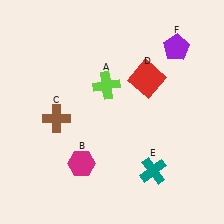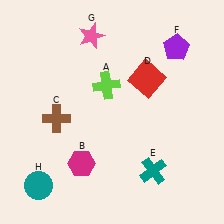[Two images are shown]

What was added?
A pink star (G), a teal circle (H) were added in Image 2.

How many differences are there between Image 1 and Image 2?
There are 2 differences between the two images.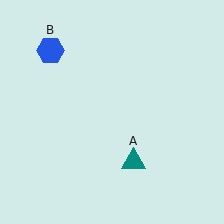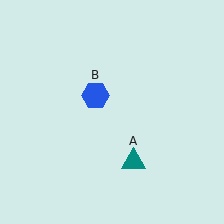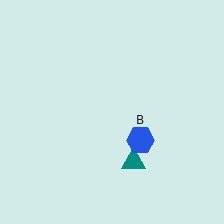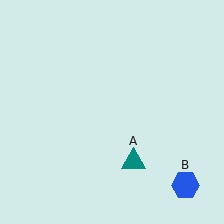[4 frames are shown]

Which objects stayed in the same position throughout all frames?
Teal triangle (object A) remained stationary.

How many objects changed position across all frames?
1 object changed position: blue hexagon (object B).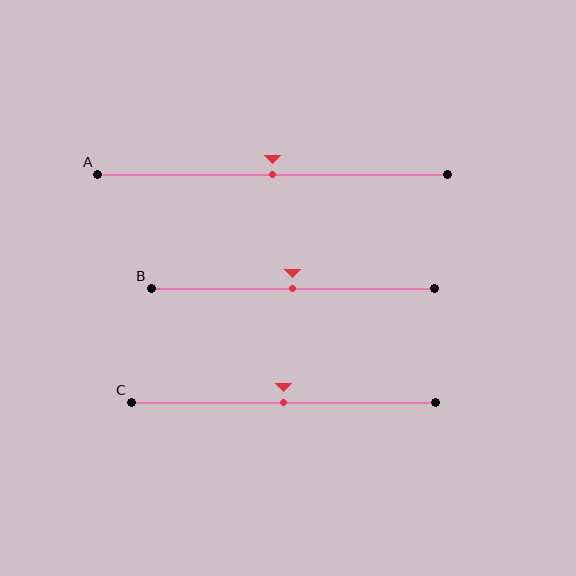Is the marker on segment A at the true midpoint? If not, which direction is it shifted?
Yes, the marker on segment A is at the true midpoint.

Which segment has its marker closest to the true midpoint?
Segment A has its marker closest to the true midpoint.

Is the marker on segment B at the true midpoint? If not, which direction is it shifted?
Yes, the marker on segment B is at the true midpoint.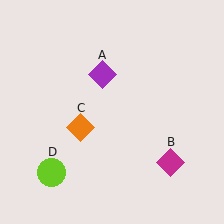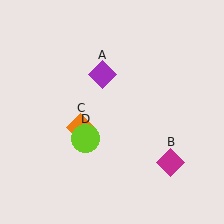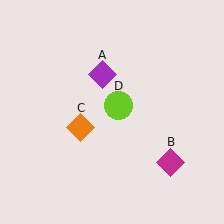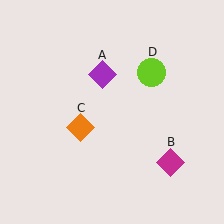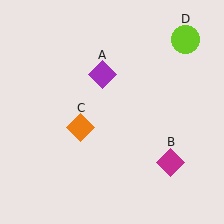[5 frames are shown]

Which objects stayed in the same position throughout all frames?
Purple diamond (object A) and magenta diamond (object B) and orange diamond (object C) remained stationary.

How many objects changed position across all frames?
1 object changed position: lime circle (object D).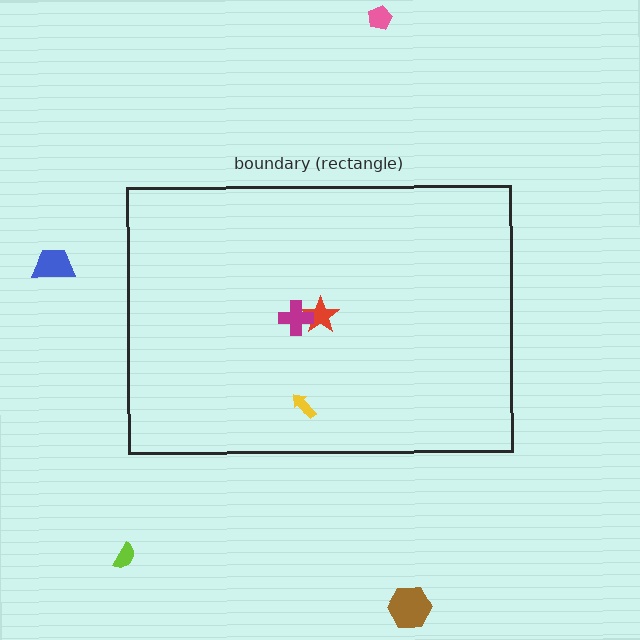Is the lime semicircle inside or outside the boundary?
Outside.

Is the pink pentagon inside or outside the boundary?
Outside.